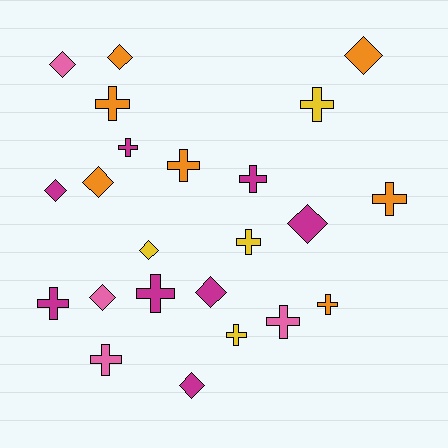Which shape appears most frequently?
Cross, with 13 objects.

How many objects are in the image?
There are 23 objects.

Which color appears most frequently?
Magenta, with 8 objects.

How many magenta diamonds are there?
There are 4 magenta diamonds.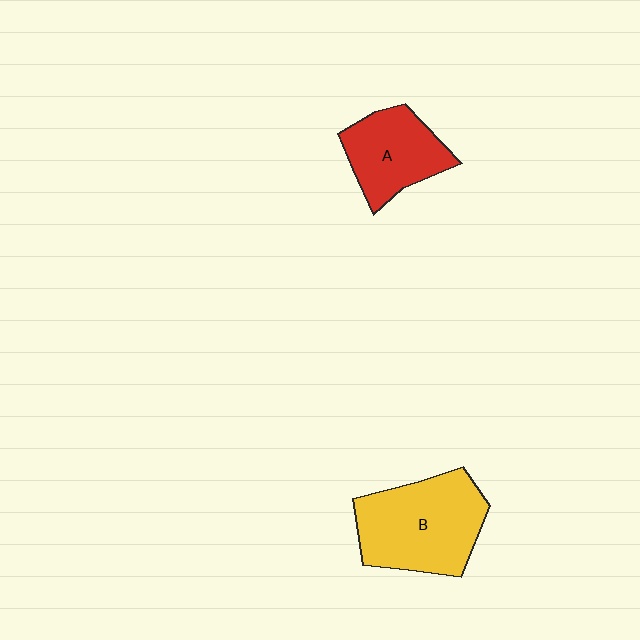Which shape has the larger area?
Shape B (yellow).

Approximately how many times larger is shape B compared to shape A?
Approximately 1.5 times.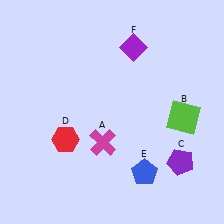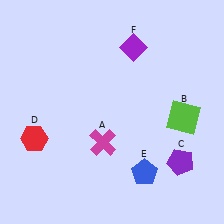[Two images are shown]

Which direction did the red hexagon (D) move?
The red hexagon (D) moved left.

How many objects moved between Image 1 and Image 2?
1 object moved between the two images.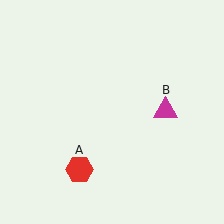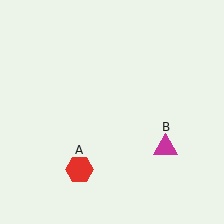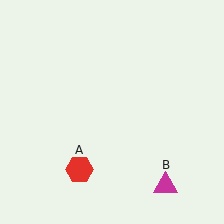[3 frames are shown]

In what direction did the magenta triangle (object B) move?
The magenta triangle (object B) moved down.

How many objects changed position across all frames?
1 object changed position: magenta triangle (object B).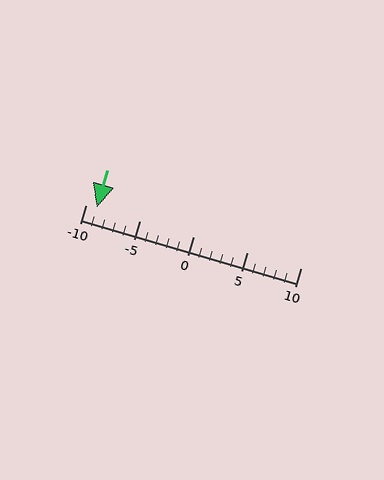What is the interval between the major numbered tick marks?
The major tick marks are spaced 5 units apart.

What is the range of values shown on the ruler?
The ruler shows values from -10 to 10.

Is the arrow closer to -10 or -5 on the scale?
The arrow is closer to -10.